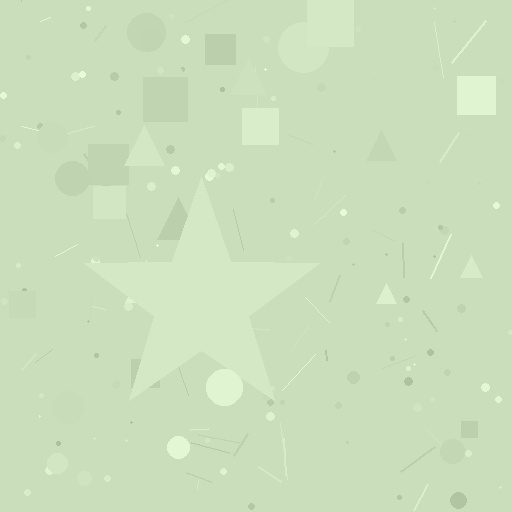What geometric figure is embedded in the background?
A star is embedded in the background.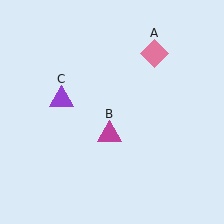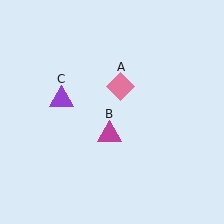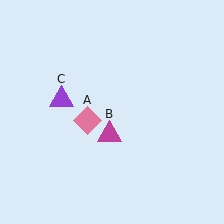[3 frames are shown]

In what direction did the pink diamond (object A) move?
The pink diamond (object A) moved down and to the left.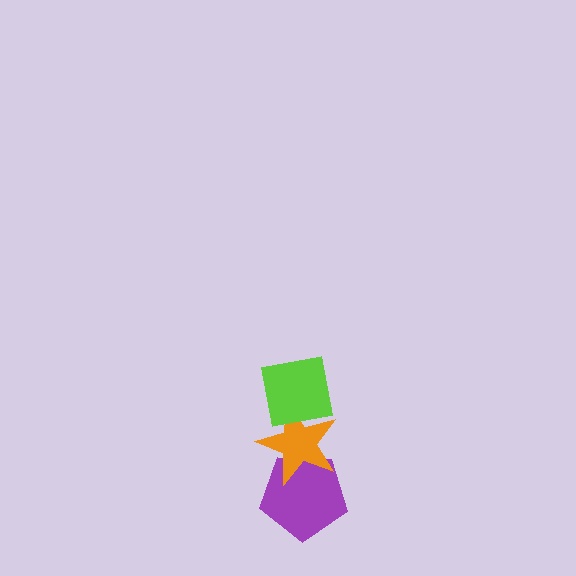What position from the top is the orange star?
The orange star is 2nd from the top.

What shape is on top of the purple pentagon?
The orange star is on top of the purple pentagon.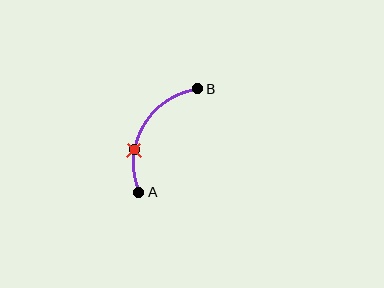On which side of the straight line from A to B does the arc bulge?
The arc bulges to the left of the straight line connecting A and B.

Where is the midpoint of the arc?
The arc midpoint is the point on the curve farthest from the straight line joining A and B. It sits to the left of that line.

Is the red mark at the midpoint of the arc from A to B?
No. The red mark lies on the arc but is closer to endpoint A. The arc midpoint would be at the point on the curve equidistant along the arc from both A and B.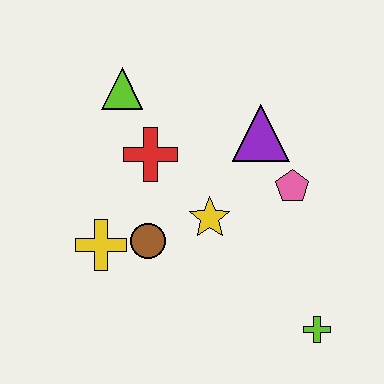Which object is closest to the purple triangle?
The pink pentagon is closest to the purple triangle.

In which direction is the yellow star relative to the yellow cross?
The yellow star is to the right of the yellow cross.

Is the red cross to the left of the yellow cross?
No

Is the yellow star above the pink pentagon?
No